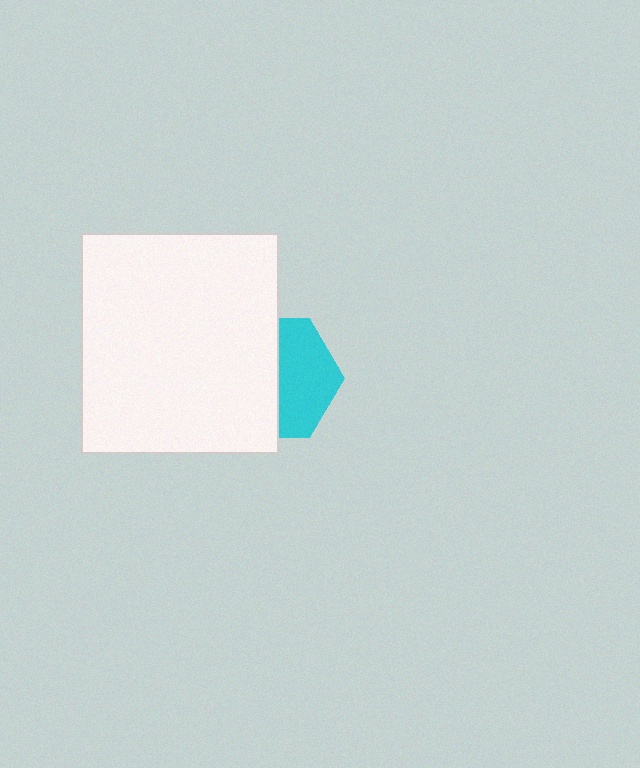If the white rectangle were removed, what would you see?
You would see the complete cyan hexagon.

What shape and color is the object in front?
The object in front is a white rectangle.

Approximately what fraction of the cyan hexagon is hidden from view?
Roughly 54% of the cyan hexagon is hidden behind the white rectangle.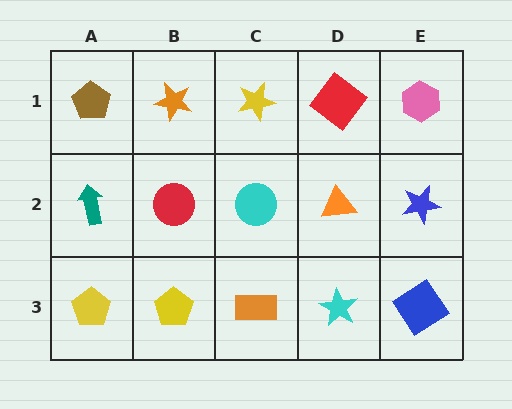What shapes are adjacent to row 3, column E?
A blue star (row 2, column E), a cyan star (row 3, column D).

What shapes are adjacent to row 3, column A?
A teal arrow (row 2, column A), a yellow pentagon (row 3, column B).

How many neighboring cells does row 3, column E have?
2.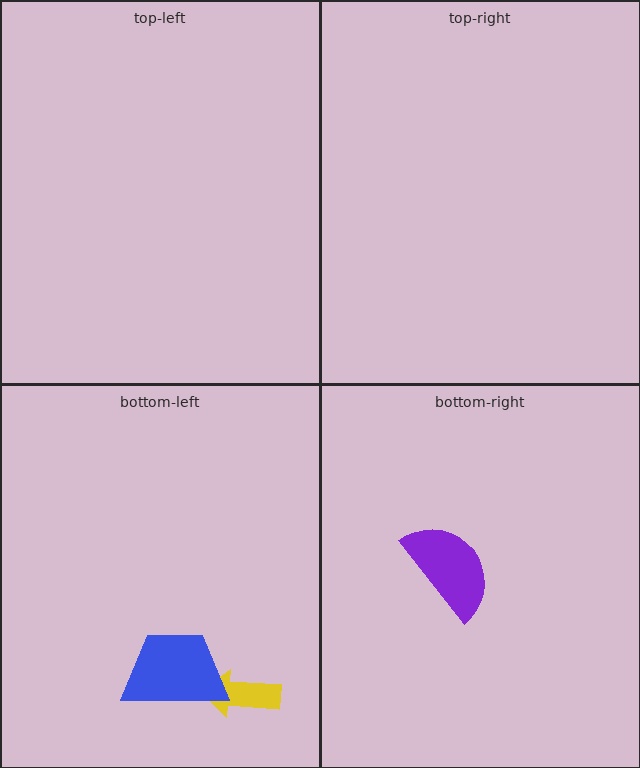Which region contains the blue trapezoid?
The bottom-left region.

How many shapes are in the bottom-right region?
1.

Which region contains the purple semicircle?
The bottom-right region.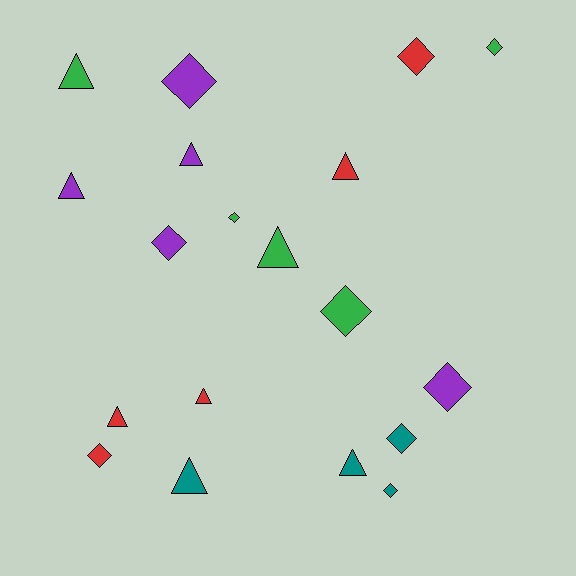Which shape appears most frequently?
Diamond, with 10 objects.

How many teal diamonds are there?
There are 2 teal diamonds.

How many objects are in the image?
There are 19 objects.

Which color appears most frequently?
Green, with 5 objects.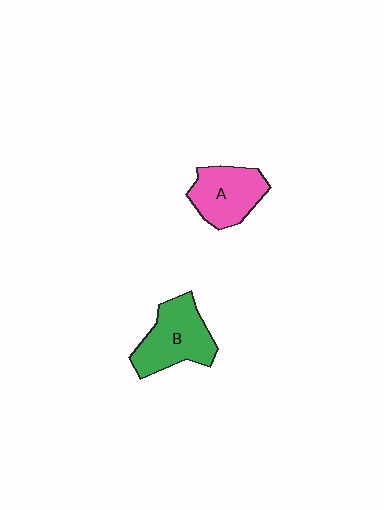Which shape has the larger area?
Shape B (green).